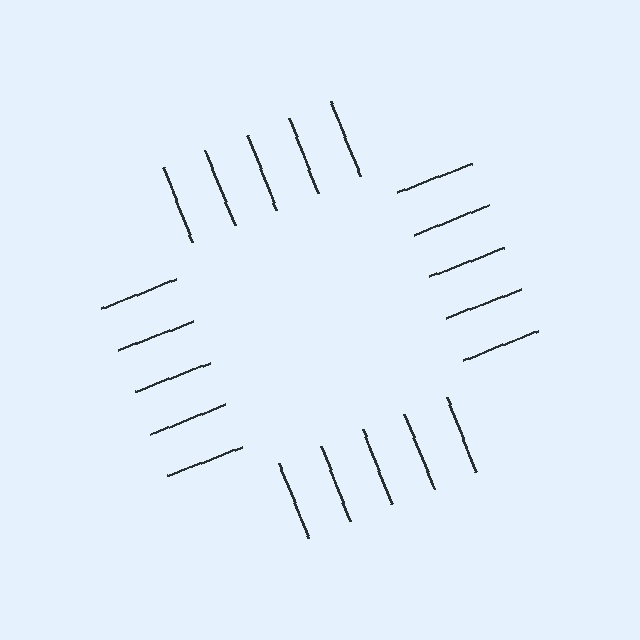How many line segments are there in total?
20 — 5 along each of the 4 edges.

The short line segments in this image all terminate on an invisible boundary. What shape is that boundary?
An illusory square — the line segments terminate on its edges but no continuous stroke is drawn.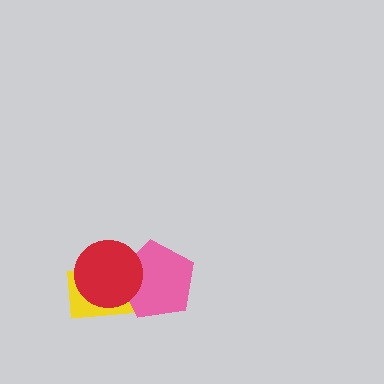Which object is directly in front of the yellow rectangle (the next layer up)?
The pink pentagon is directly in front of the yellow rectangle.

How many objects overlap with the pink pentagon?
2 objects overlap with the pink pentagon.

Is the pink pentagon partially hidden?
Yes, it is partially covered by another shape.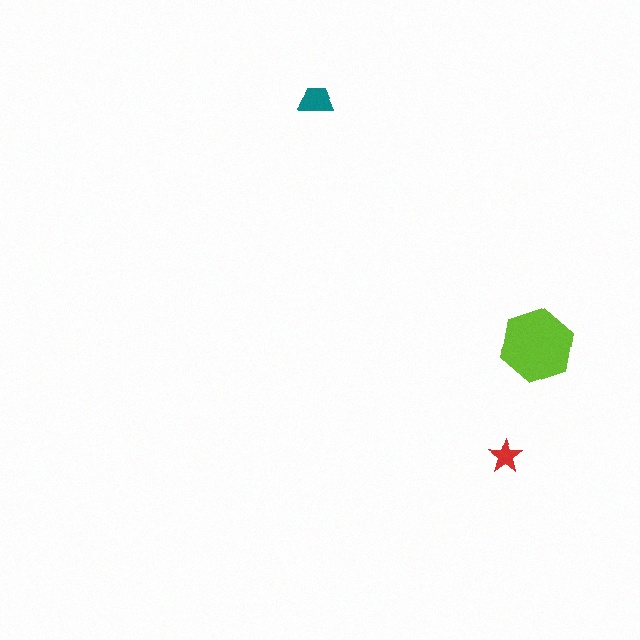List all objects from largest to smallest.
The lime hexagon, the teal trapezoid, the red star.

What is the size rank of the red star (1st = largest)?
3rd.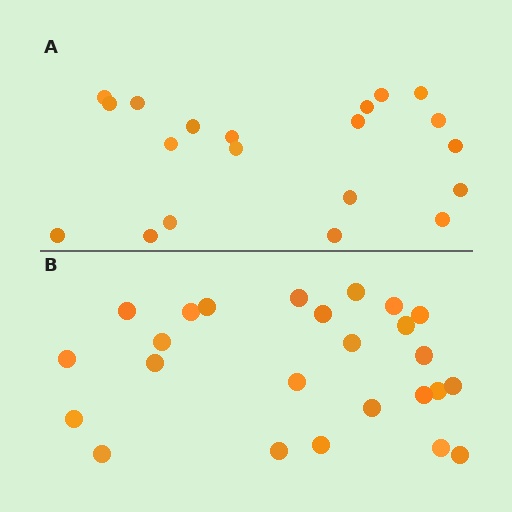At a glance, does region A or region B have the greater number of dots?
Region B (the bottom region) has more dots.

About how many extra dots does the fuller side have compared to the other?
Region B has about 5 more dots than region A.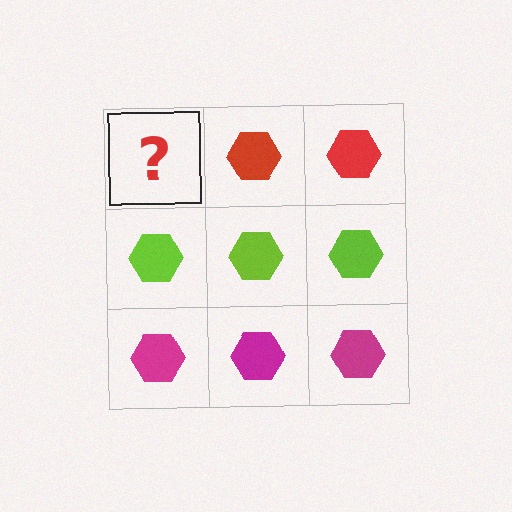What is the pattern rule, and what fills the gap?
The rule is that each row has a consistent color. The gap should be filled with a red hexagon.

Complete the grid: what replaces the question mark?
The question mark should be replaced with a red hexagon.